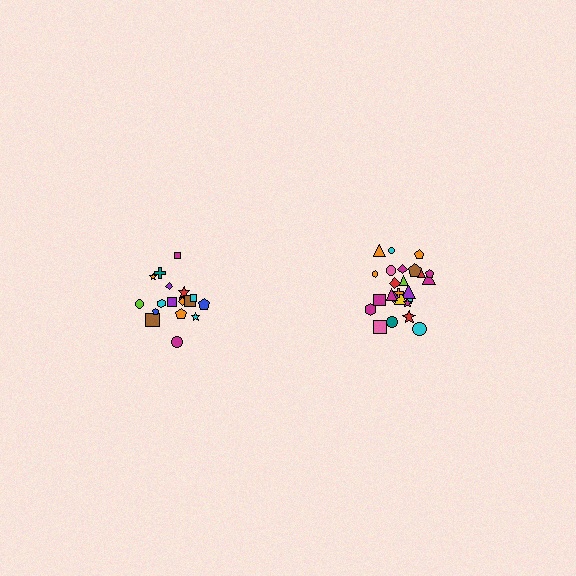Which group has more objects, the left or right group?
The right group.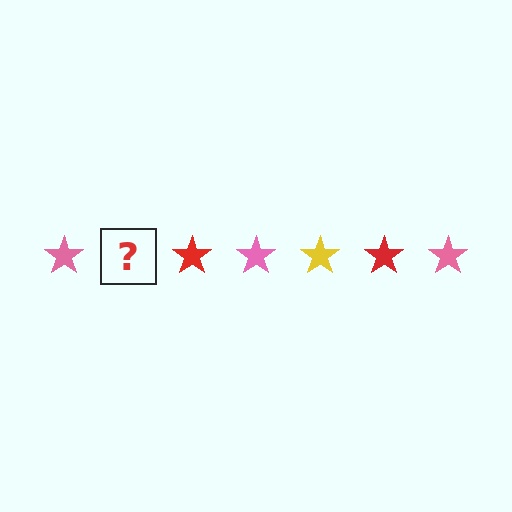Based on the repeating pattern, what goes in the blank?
The blank should be a yellow star.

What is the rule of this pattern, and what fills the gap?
The rule is that the pattern cycles through pink, yellow, red stars. The gap should be filled with a yellow star.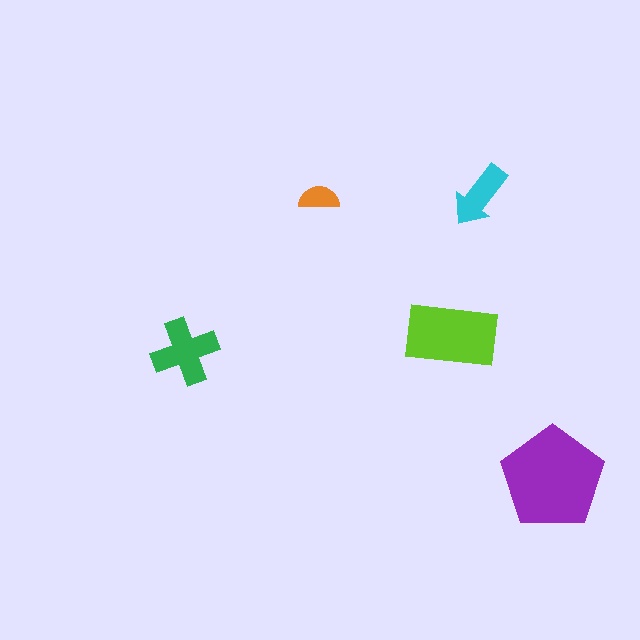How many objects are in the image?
There are 5 objects in the image.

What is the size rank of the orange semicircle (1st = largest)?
5th.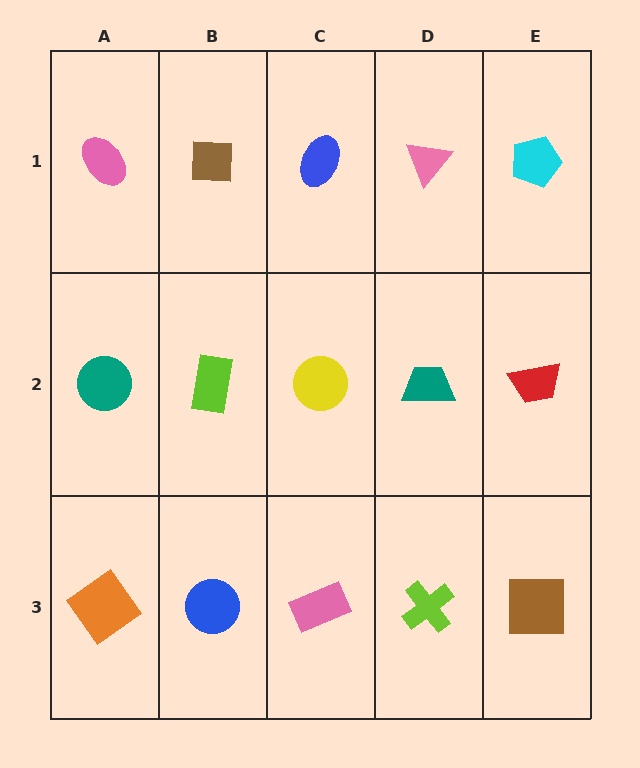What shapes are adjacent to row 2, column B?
A brown square (row 1, column B), a blue circle (row 3, column B), a teal circle (row 2, column A), a yellow circle (row 2, column C).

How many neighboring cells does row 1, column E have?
2.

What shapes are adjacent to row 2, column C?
A blue ellipse (row 1, column C), a pink rectangle (row 3, column C), a lime rectangle (row 2, column B), a teal trapezoid (row 2, column D).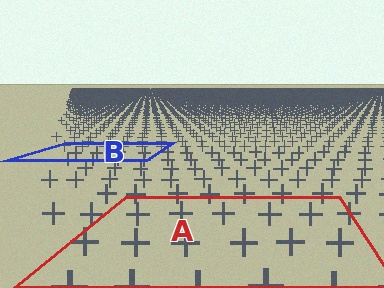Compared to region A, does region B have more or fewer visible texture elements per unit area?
Region B has more texture elements per unit area — they are packed more densely because it is farther away.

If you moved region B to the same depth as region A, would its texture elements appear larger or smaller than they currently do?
They would appear larger. At a closer depth, the same texture elements are projected at a bigger on-screen size.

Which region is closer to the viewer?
Region A is closer. The texture elements there are larger and more spread out.